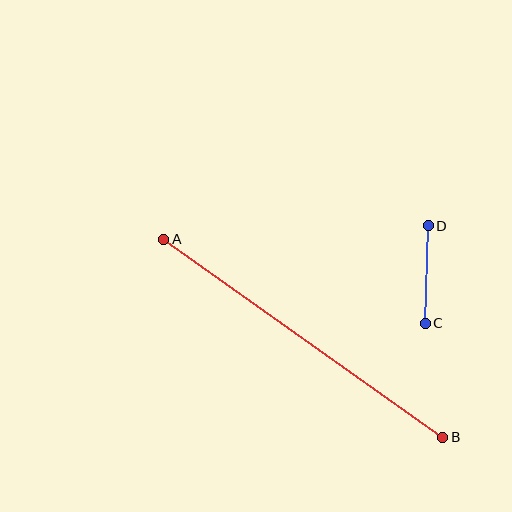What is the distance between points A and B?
The distance is approximately 342 pixels.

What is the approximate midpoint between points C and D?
The midpoint is at approximately (427, 274) pixels.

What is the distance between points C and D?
The distance is approximately 98 pixels.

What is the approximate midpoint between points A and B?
The midpoint is at approximately (303, 338) pixels.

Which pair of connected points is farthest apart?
Points A and B are farthest apart.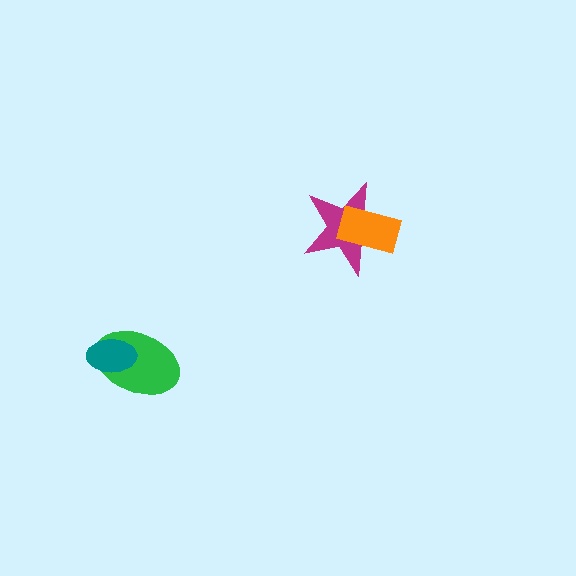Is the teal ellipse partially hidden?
No, no other shape covers it.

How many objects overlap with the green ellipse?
1 object overlaps with the green ellipse.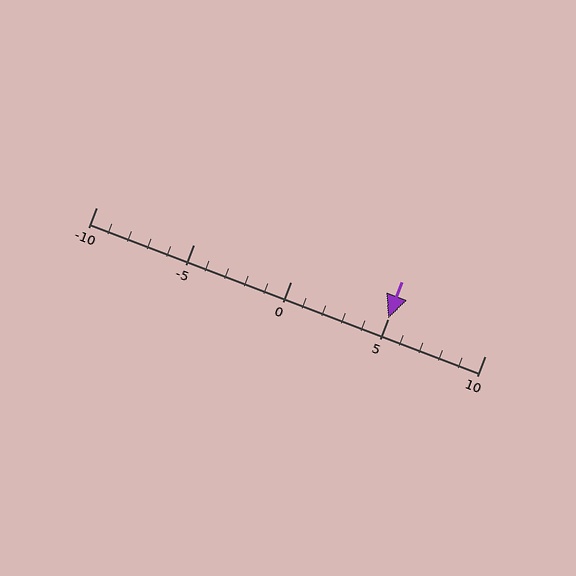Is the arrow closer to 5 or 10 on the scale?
The arrow is closer to 5.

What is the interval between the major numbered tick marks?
The major tick marks are spaced 5 units apart.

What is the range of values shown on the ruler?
The ruler shows values from -10 to 10.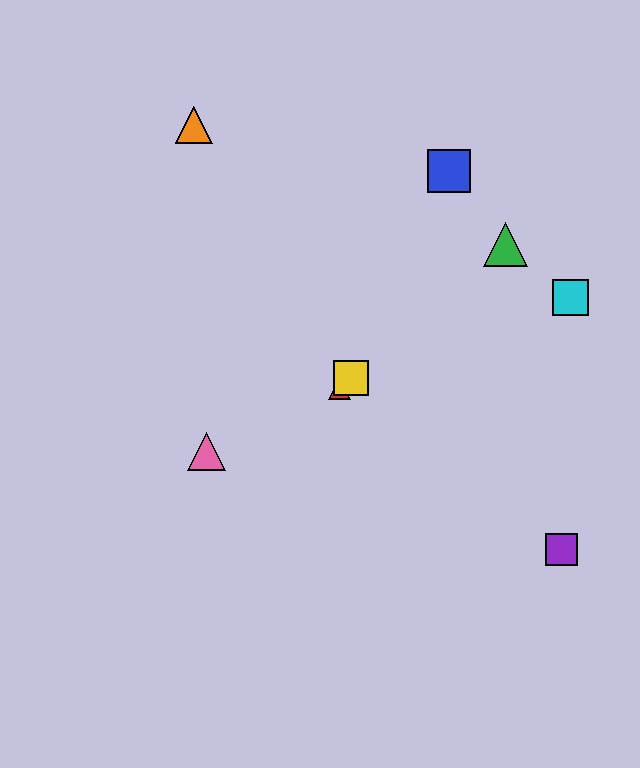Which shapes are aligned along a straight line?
The red triangle, the green triangle, the yellow square are aligned along a straight line.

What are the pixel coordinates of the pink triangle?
The pink triangle is at (207, 452).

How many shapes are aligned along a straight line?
3 shapes (the red triangle, the green triangle, the yellow square) are aligned along a straight line.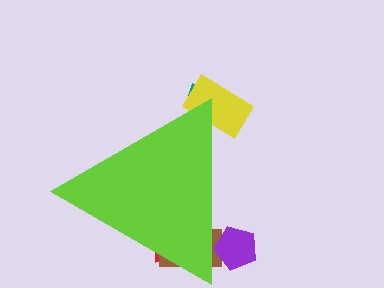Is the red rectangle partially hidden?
Yes, the red rectangle is partially hidden behind the lime triangle.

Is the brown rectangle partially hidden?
Yes, the brown rectangle is partially hidden behind the lime triangle.